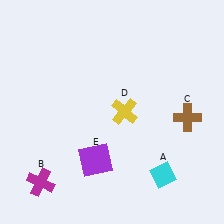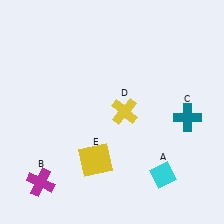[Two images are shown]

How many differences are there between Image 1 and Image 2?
There are 2 differences between the two images.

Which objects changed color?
C changed from brown to teal. E changed from purple to yellow.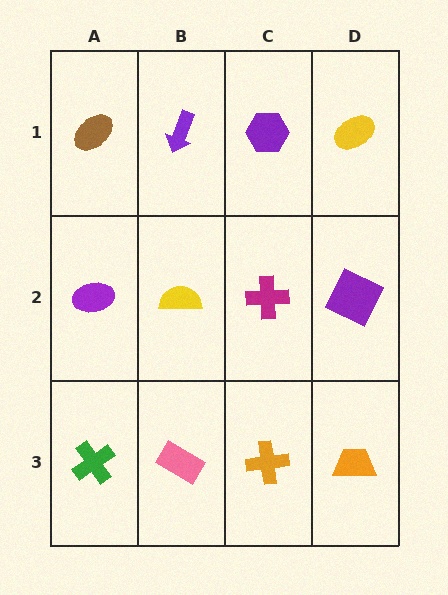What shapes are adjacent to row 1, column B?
A yellow semicircle (row 2, column B), a brown ellipse (row 1, column A), a purple hexagon (row 1, column C).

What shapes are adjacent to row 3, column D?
A purple square (row 2, column D), an orange cross (row 3, column C).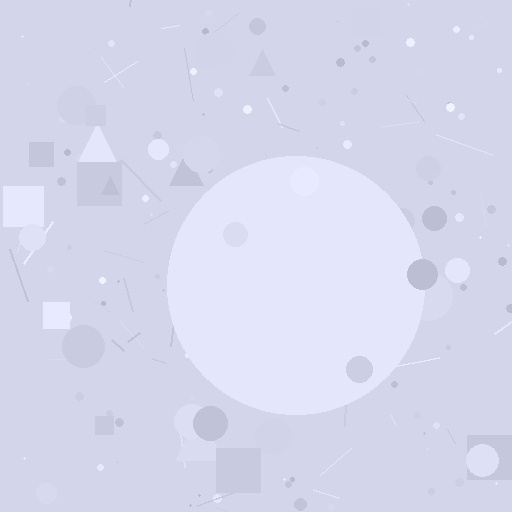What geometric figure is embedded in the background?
A circle is embedded in the background.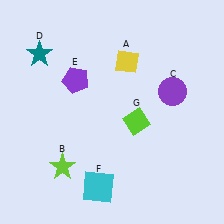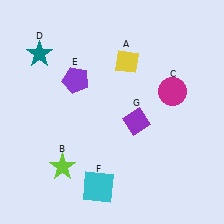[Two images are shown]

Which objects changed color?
C changed from purple to magenta. G changed from lime to purple.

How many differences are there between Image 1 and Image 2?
There are 2 differences between the two images.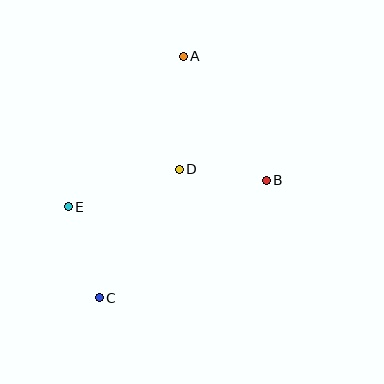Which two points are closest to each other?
Points B and D are closest to each other.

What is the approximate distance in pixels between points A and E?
The distance between A and E is approximately 189 pixels.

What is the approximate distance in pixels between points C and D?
The distance between C and D is approximately 152 pixels.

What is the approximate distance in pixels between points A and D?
The distance between A and D is approximately 113 pixels.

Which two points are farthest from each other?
Points A and C are farthest from each other.